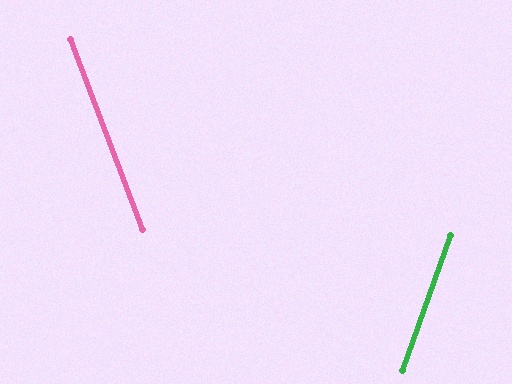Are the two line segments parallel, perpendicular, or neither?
Neither parallel nor perpendicular — they differ by about 41°.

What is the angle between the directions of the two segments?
Approximately 41 degrees.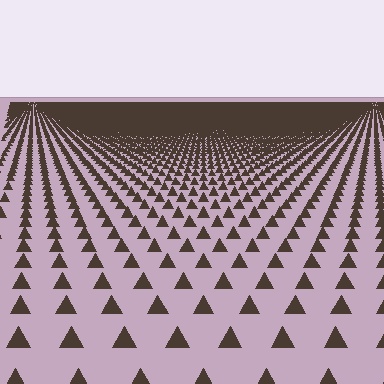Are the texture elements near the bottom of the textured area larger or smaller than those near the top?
Larger. Near the bottom, elements are closer to the viewer and appear at a bigger on-screen size.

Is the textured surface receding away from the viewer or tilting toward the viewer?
The surface is receding away from the viewer. Texture elements get smaller and denser toward the top.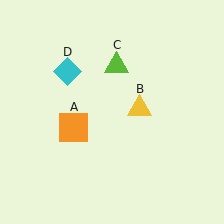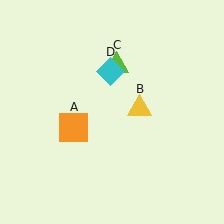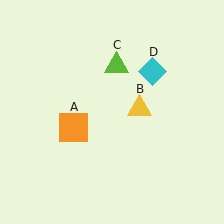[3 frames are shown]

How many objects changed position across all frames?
1 object changed position: cyan diamond (object D).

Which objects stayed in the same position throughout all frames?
Orange square (object A) and yellow triangle (object B) and lime triangle (object C) remained stationary.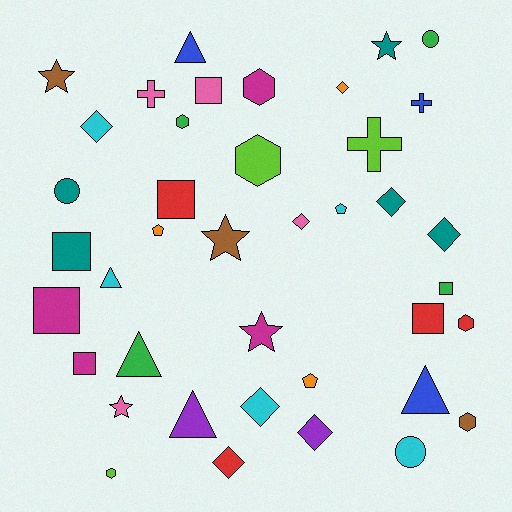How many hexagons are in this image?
There are 6 hexagons.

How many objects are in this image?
There are 40 objects.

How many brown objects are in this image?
There are 3 brown objects.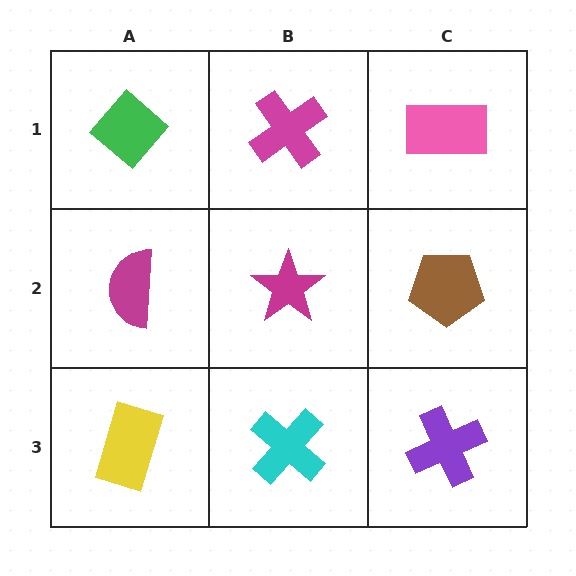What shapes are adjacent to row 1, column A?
A magenta semicircle (row 2, column A), a magenta cross (row 1, column B).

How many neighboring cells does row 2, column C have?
3.